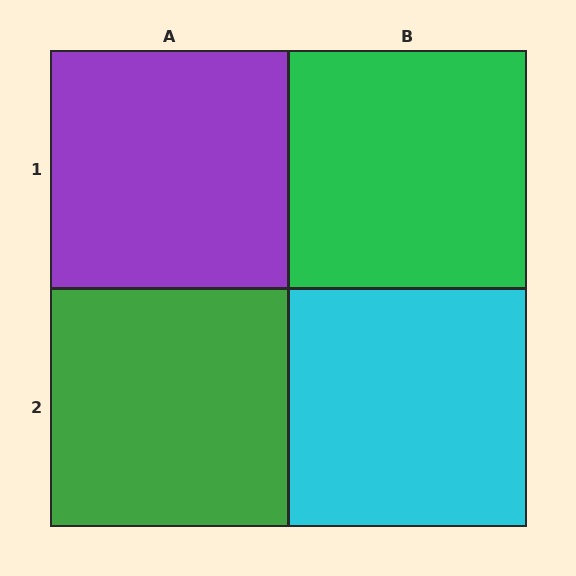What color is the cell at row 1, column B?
Green.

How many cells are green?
2 cells are green.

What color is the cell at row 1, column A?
Purple.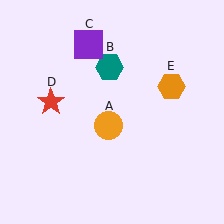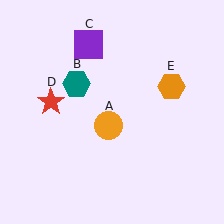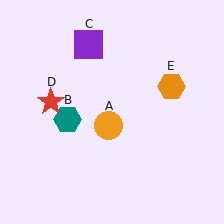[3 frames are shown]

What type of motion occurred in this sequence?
The teal hexagon (object B) rotated counterclockwise around the center of the scene.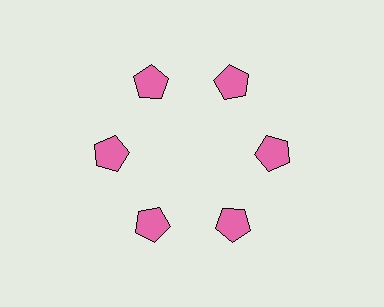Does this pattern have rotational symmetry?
Yes, this pattern has 6-fold rotational symmetry. It looks the same after rotating 60 degrees around the center.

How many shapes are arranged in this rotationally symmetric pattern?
There are 6 shapes, arranged in 6 groups of 1.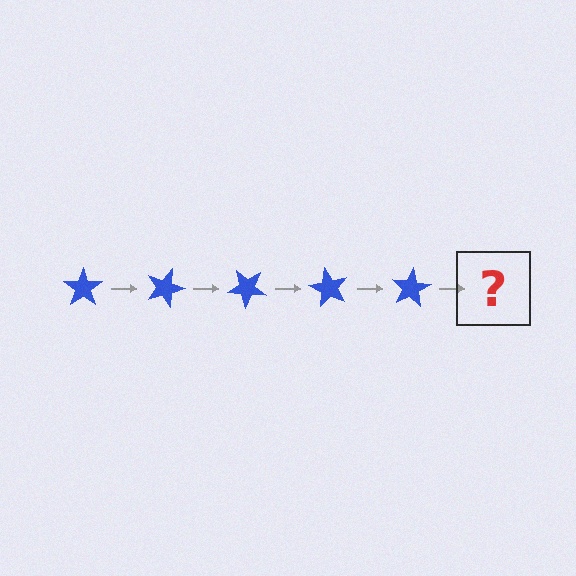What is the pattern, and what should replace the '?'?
The pattern is that the star rotates 20 degrees each step. The '?' should be a blue star rotated 100 degrees.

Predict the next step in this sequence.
The next step is a blue star rotated 100 degrees.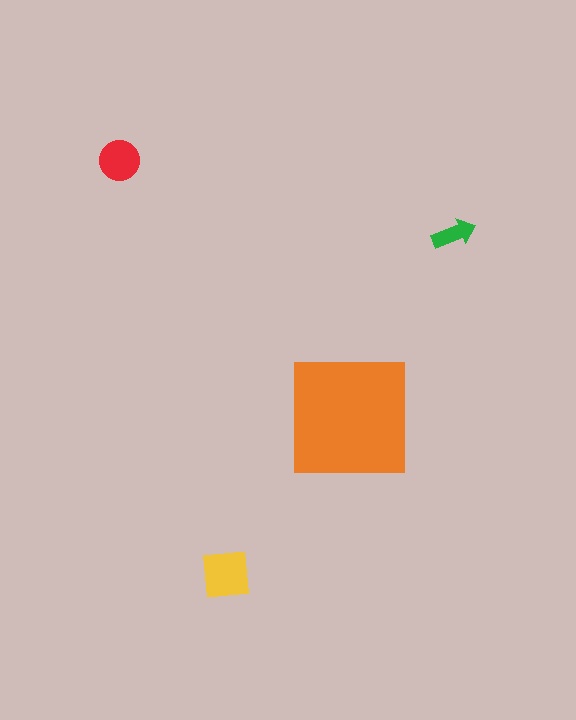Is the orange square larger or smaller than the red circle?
Larger.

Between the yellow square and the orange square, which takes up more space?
The orange square.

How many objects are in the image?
There are 4 objects in the image.